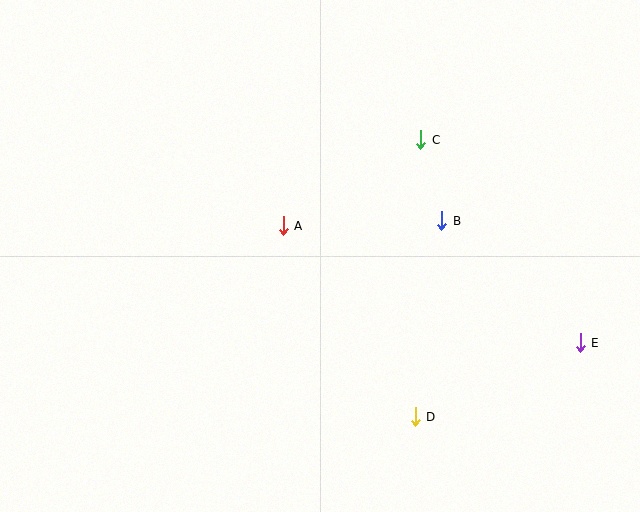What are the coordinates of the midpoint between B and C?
The midpoint between B and C is at (431, 180).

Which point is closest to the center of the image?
Point A at (283, 226) is closest to the center.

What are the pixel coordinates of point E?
Point E is at (580, 343).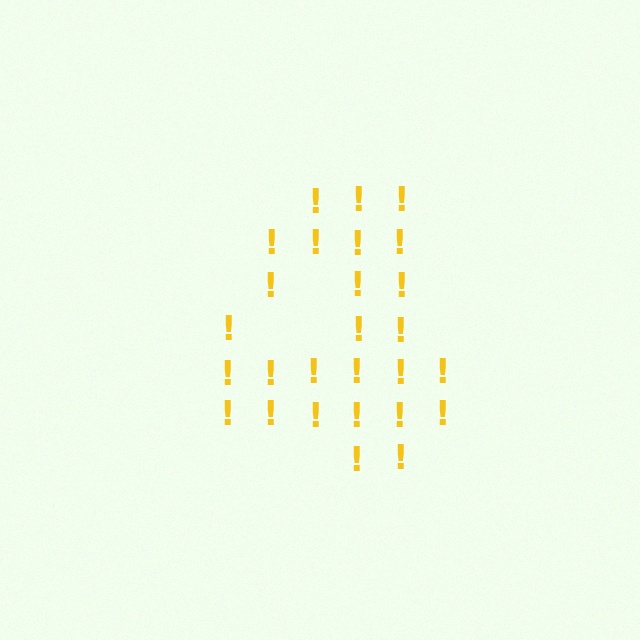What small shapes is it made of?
It is made of small exclamation marks.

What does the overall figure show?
The overall figure shows the digit 4.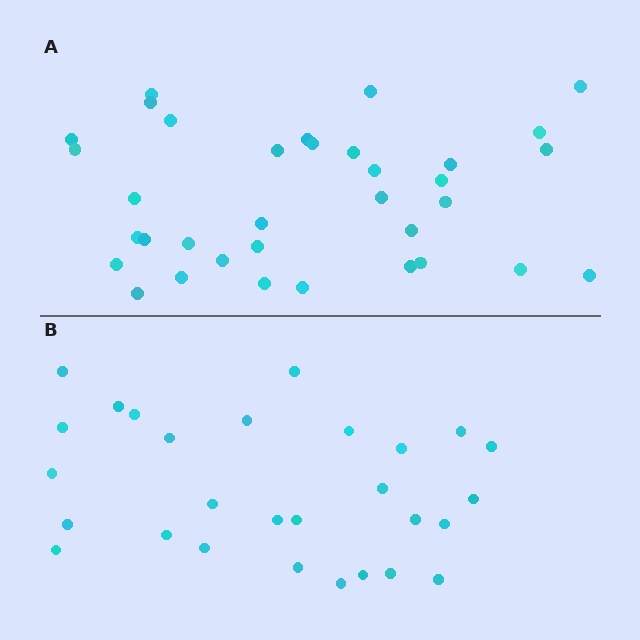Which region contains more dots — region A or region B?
Region A (the top region) has more dots.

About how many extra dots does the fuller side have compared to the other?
Region A has roughly 8 or so more dots than region B.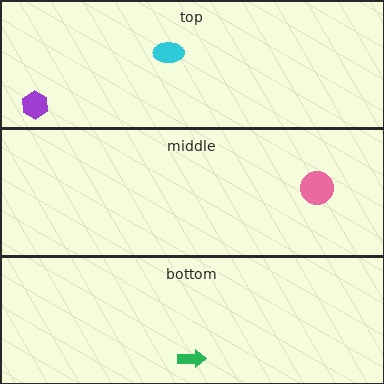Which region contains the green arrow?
The bottom region.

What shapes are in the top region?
The purple hexagon, the cyan ellipse.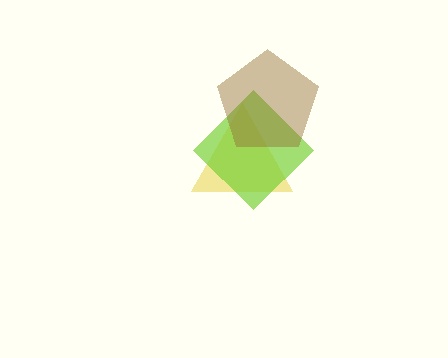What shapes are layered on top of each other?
The layered shapes are: a yellow triangle, a lime diamond, a brown pentagon.